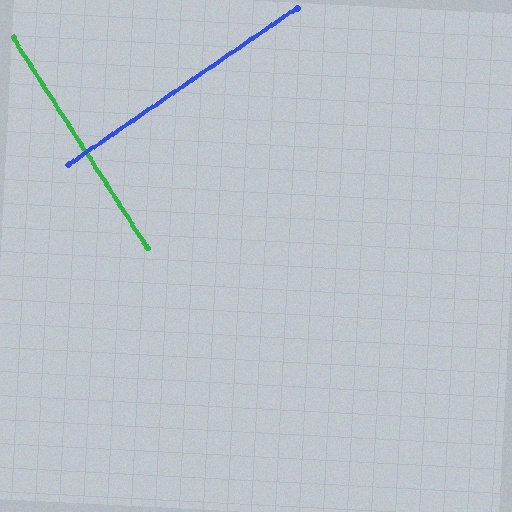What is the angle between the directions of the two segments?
Approximately 88 degrees.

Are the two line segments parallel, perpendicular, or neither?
Perpendicular — they meet at approximately 88°.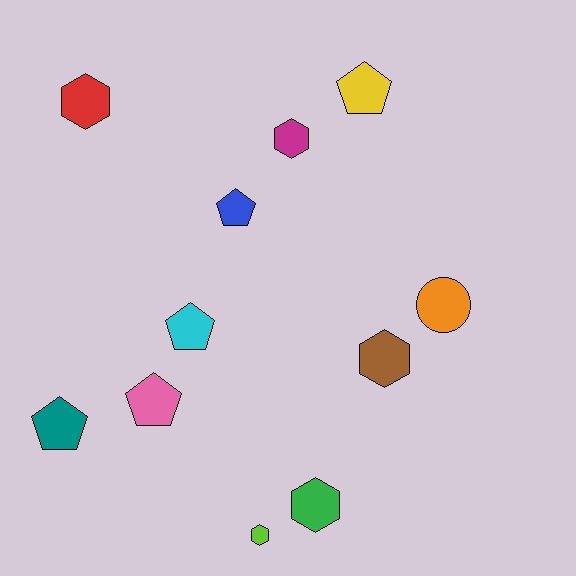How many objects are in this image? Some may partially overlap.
There are 11 objects.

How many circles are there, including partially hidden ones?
There is 1 circle.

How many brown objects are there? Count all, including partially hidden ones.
There is 1 brown object.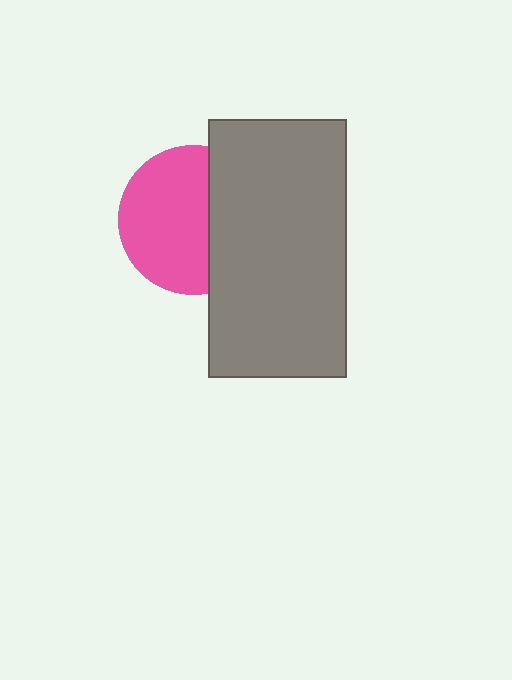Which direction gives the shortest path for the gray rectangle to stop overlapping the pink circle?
Moving right gives the shortest separation.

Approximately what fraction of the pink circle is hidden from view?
Roughly 38% of the pink circle is hidden behind the gray rectangle.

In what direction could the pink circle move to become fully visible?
The pink circle could move left. That would shift it out from behind the gray rectangle entirely.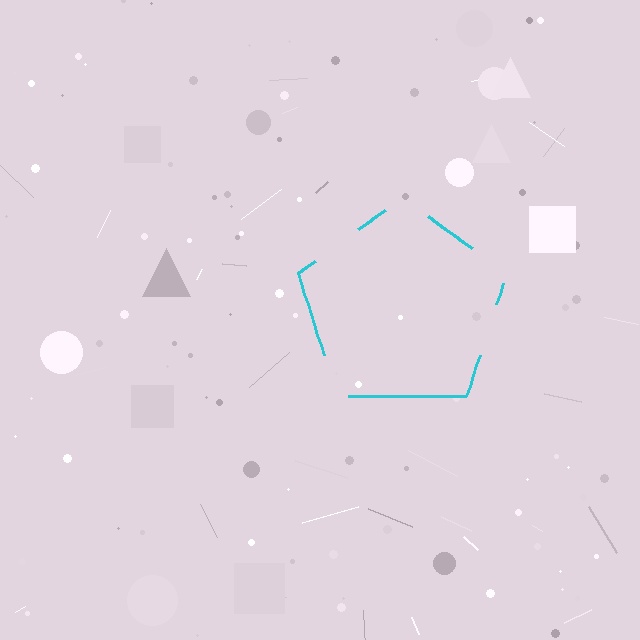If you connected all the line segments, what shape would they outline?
They would outline a pentagon.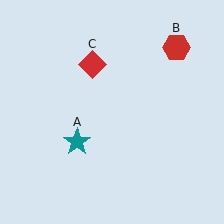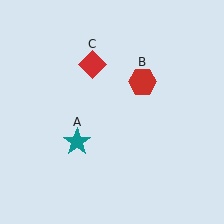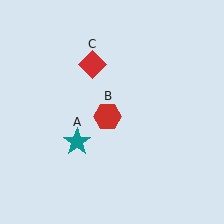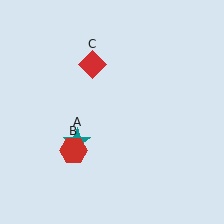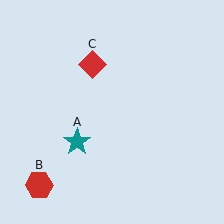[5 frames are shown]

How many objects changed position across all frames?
1 object changed position: red hexagon (object B).